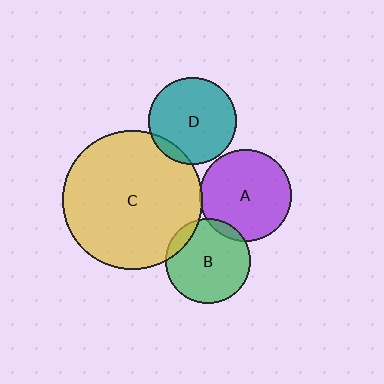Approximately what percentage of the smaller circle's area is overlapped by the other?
Approximately 5%.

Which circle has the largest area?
Circle C (yellow).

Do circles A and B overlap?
Yes.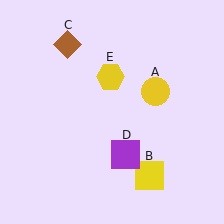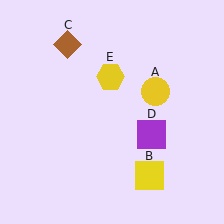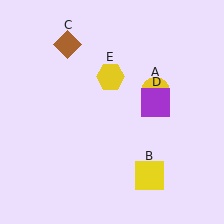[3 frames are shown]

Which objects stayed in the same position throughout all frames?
Yellow circle (object A) and yellow square (object B) and brown diamond (object C) and yellow hexagon (object E) remained stationary.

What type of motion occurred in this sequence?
The purple square (object D) rotated counterclockwise around the center of the scene.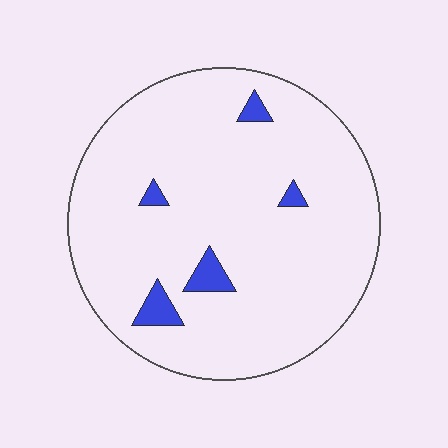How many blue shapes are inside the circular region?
5.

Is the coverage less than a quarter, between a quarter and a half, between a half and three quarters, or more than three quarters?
Less than a quarter.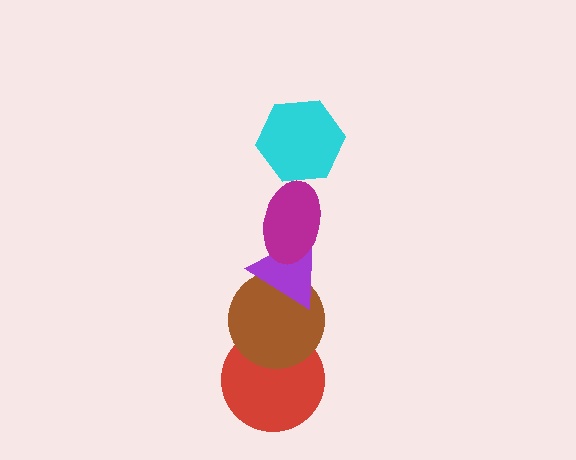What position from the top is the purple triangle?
The purple triangle is 3rd from the top.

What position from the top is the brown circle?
The brown circle is 4th from the top.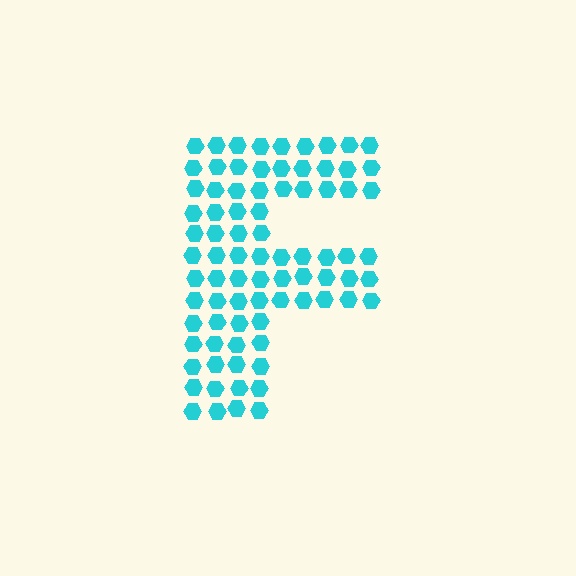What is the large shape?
The large shape is the letter F.